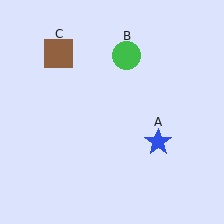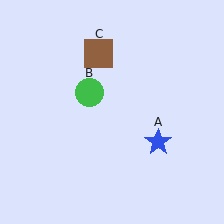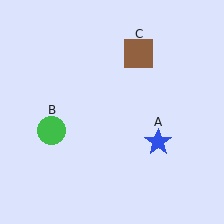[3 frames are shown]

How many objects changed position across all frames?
2 objects changed position: green circle (object B), brown square (object C).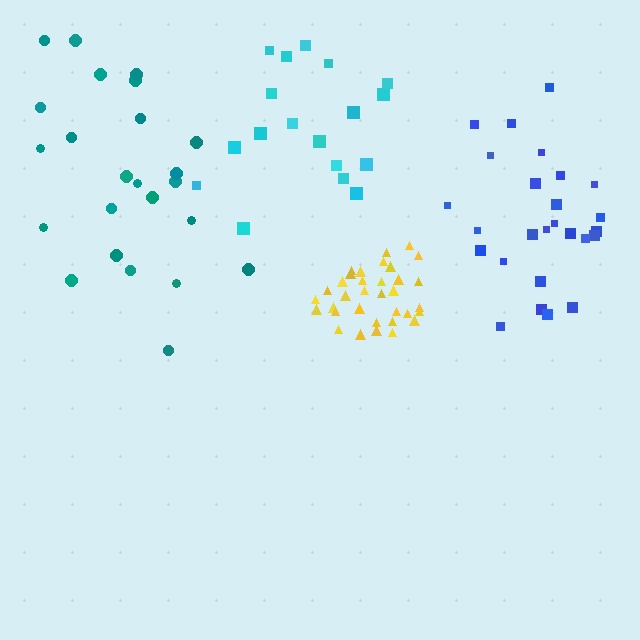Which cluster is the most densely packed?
Yellow.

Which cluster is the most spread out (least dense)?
Teal.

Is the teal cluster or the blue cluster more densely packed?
Blue.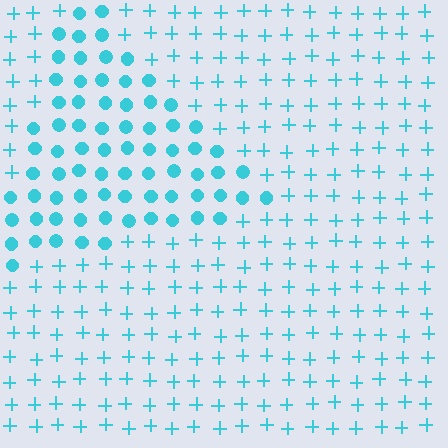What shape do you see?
I see a triangle.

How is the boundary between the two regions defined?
The boundary is defined by a change in element shape: circles inside vs. plus signs outside. All elements share the same color and spacing.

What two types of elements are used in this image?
The image uses circles inside the triangle region and plus signs outside it.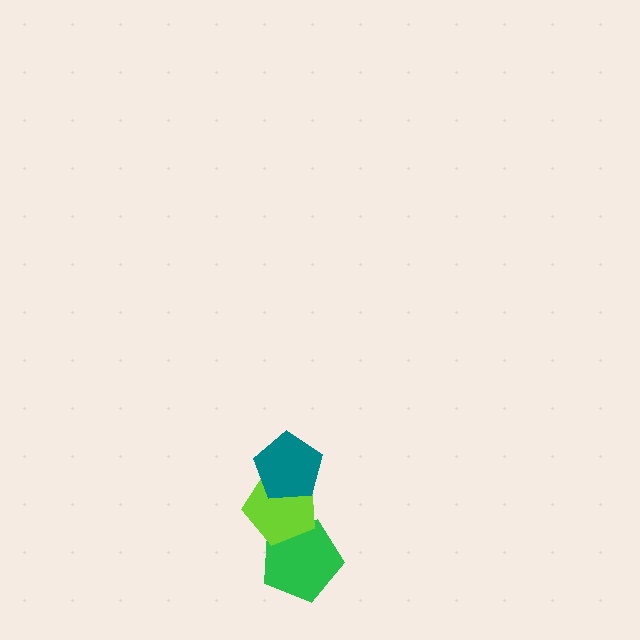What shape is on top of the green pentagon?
The lime pentagon is on top of the green pentagon.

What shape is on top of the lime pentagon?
The teal pentagon is on top of the lime pentagon.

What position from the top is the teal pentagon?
The teal pentagon is 1st from the top.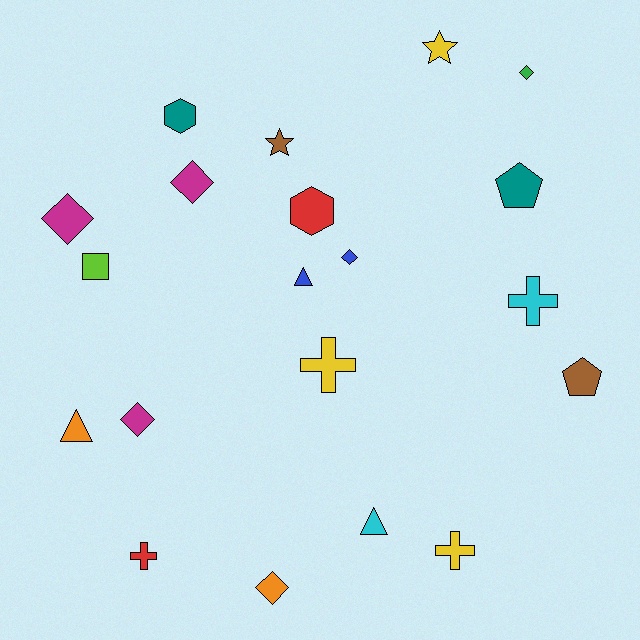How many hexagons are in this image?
There are 2 hexagons.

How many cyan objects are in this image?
There are 2 cyan objects.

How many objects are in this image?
There are 20 objects.